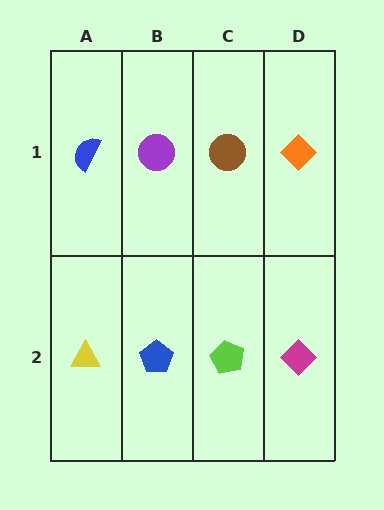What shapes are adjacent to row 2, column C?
A brown circle (row 1, column C), a blue pentagon (row 2, column B), a magenta diamond (row 2, column D).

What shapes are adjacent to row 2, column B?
A purple circle (row 1, column B), a yellow triangle (row 2, column A), a lime pentagon (row 2, column C).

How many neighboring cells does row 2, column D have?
2.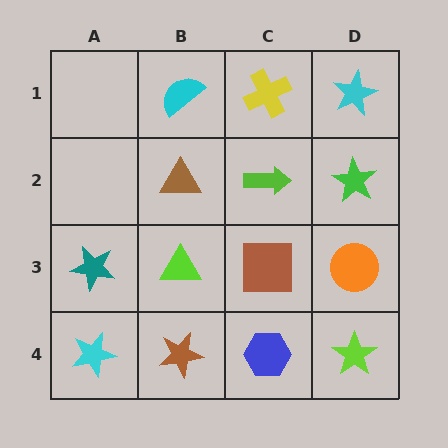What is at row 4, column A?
A cyan star.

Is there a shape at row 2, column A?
No, that cell is empty.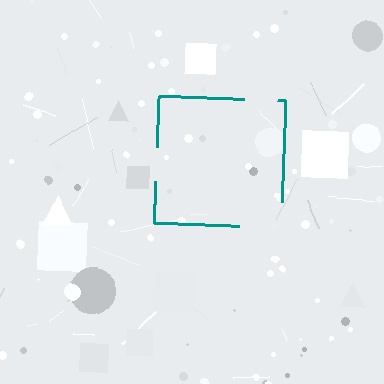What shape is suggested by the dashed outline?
The dashed outline suggests a square.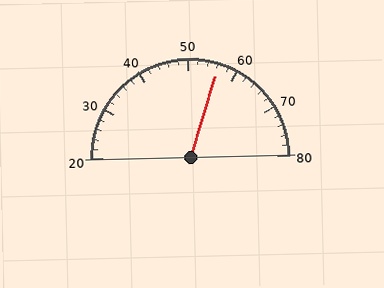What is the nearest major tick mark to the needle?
The nearest major tick mark is 60.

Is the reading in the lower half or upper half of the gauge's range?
The reading is in the upper half of the range (20 to 80).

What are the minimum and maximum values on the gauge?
The gauge ranges from 20 to 80.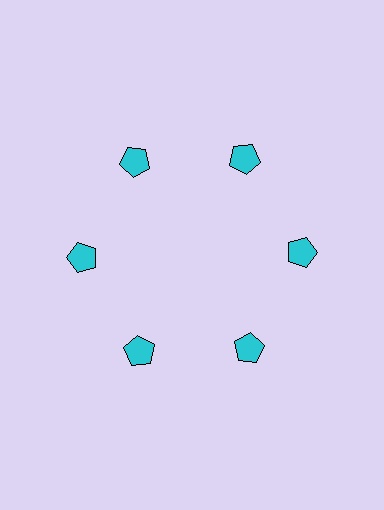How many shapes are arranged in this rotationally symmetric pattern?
There are 6 shapes, arranged in 6 groups of 1.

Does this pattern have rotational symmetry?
Yes, this pattern has 6-fold rotational symmetry. It looks the same after rotating 60 degrees around the center.